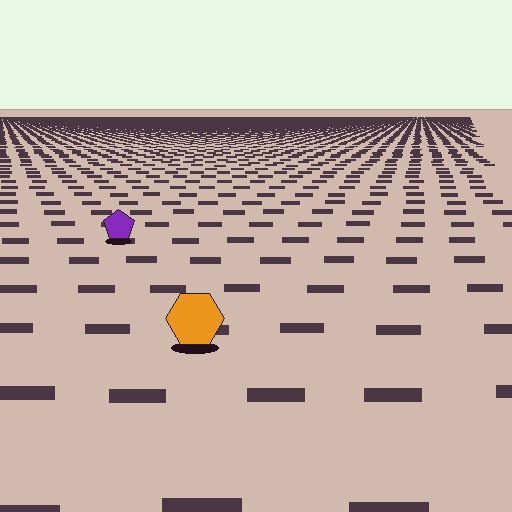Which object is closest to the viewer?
The orange hexagon is closest. The texture marks near it are larger and more spread out.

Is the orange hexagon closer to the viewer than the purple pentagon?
Yes. The orange hexagon is closer — you can tell from the texture gradient: the ground texture is coarser near it.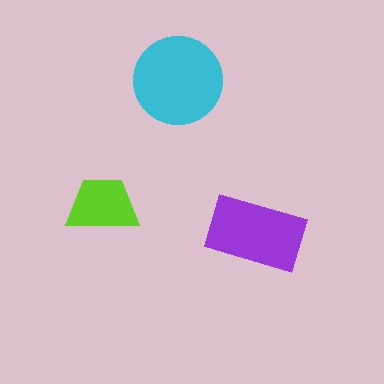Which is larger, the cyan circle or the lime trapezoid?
The cyan circle.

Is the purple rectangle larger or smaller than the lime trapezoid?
Larger.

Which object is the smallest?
The lime trapezoid.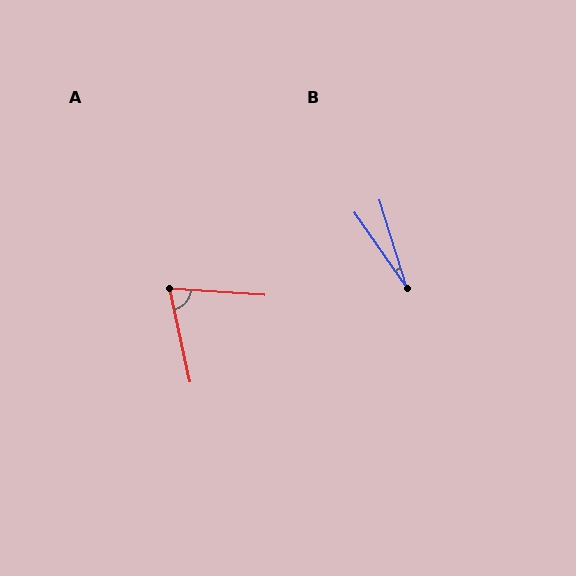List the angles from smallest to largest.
B (17°), A (73°).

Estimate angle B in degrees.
Approximately 17 degrees.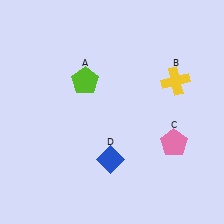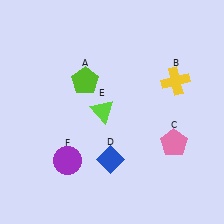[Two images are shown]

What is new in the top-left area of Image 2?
A lime triangle (E) was added in the top-left area of Image 2.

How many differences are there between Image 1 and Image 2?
There are 2 differences between the two images.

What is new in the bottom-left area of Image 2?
A purple circle (F) was added in the bottom-left area of Image 2.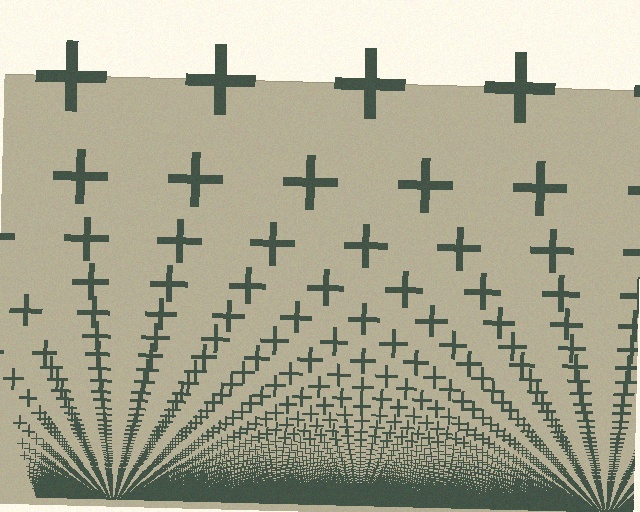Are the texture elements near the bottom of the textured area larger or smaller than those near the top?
Smaller. The gradient is inverted — elements near the bottom are smaller and denser.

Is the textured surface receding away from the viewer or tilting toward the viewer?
The surface appears to tilt toward the viewer. Texture elements get larger and sparser toward the top.